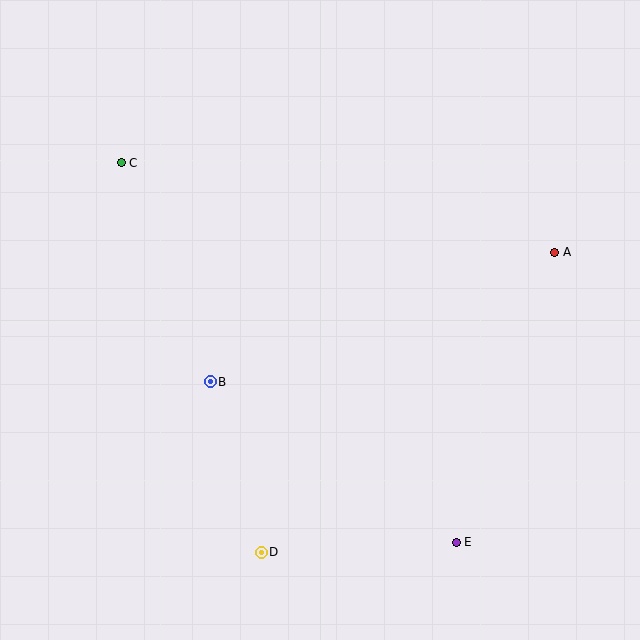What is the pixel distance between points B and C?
The distance between B and C is 237 pixels.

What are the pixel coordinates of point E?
Point E is at (456, 542).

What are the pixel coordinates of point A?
Point A is at (555, 252).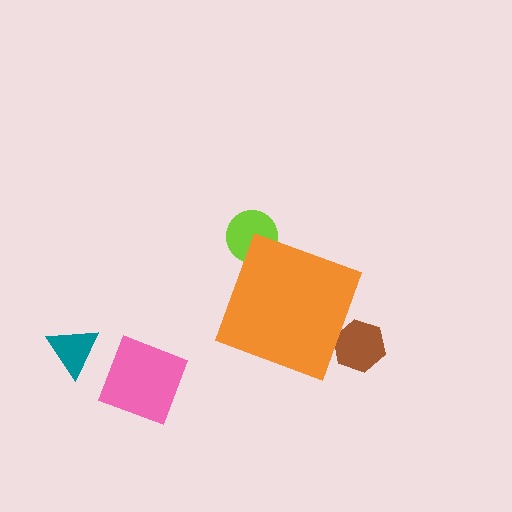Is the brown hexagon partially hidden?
Yes, the brown hexagon is partially hidden behind the orange diamond.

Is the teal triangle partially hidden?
No, the teal triangle is fully visible.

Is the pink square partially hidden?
No, the pink square is fully visible.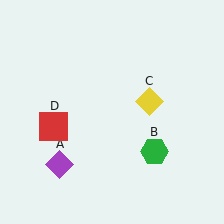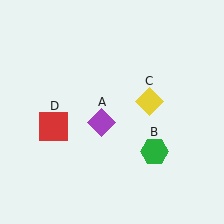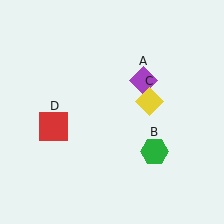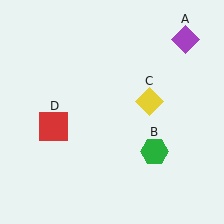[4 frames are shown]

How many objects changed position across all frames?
1 object changed position: purple diamond (object A).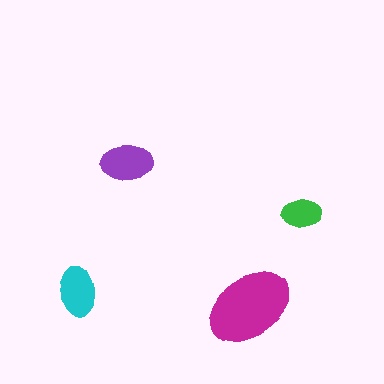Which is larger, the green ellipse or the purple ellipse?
The purple one.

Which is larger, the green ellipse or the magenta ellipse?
The magenta one.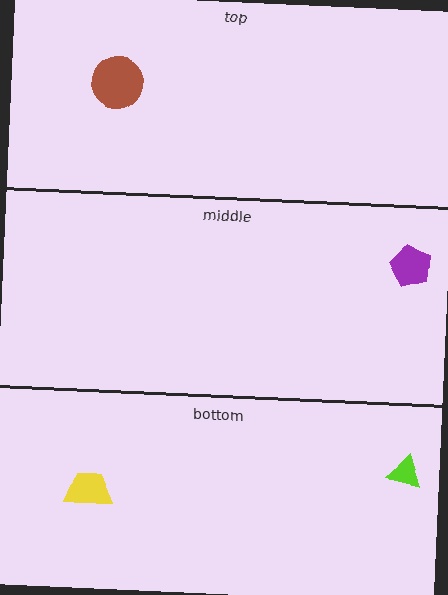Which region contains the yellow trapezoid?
The bottom region.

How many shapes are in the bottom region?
2.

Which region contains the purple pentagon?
The middle region.